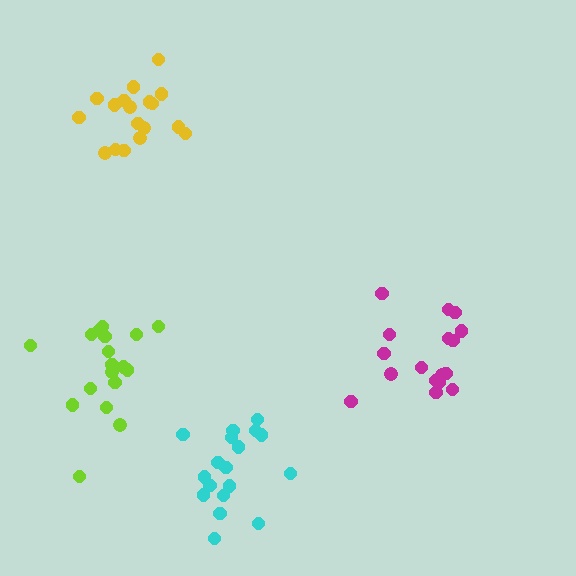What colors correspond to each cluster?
The clusters are colored: magenta, cyan, yellow, lime.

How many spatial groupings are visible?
There are 4 spatial groupings.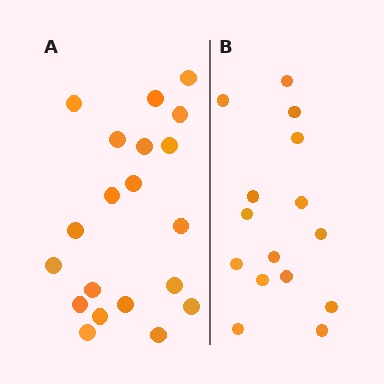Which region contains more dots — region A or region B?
Region A (the left region) has more dots.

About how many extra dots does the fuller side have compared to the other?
Region A has about 5 more dots than region B.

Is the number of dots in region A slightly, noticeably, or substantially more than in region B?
Region A has noticeably more, but not dramatically so. The ratio is roughly 1.3 to 1.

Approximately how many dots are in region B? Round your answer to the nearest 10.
About 20 dots. (The exact count is 15, which rounds to 20.)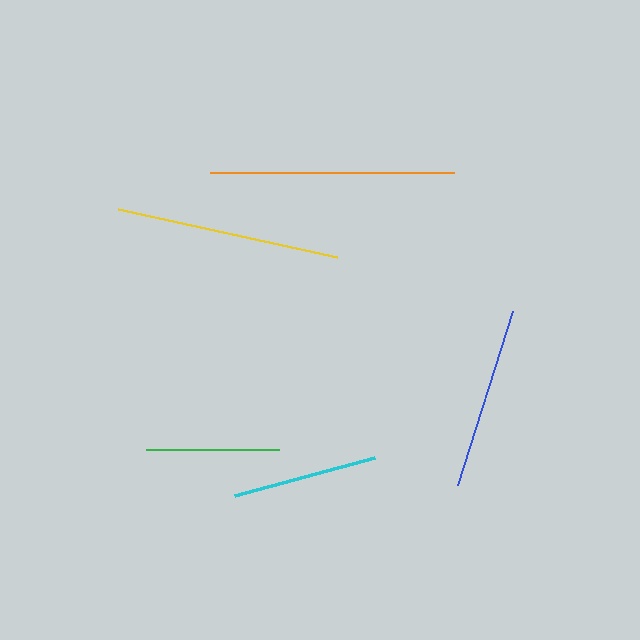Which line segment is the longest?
The orange line is the longest at approximately 244 pixels.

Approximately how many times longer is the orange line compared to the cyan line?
The orange line is approximately 1.7 times the length of the cyan line.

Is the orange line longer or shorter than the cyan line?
The orange line is longer than the cyan line.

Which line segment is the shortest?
The green line is the shortest at approximately 133 pixels.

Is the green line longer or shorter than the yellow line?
The yellow line is longer than the green line.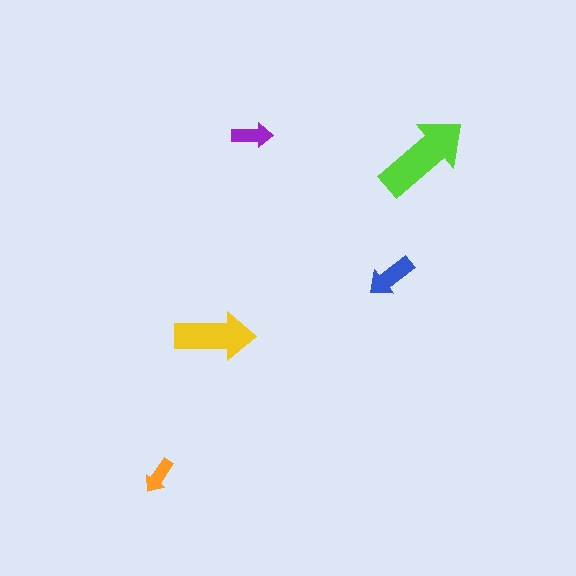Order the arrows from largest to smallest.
the lime one, the yellow one, the blue one, the purple one, the orange one.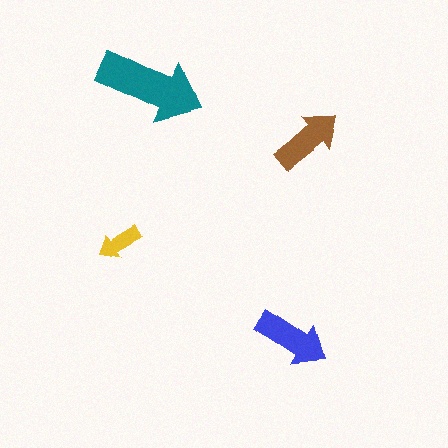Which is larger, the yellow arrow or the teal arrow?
The teal one.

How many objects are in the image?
There are 4 objects in the image.